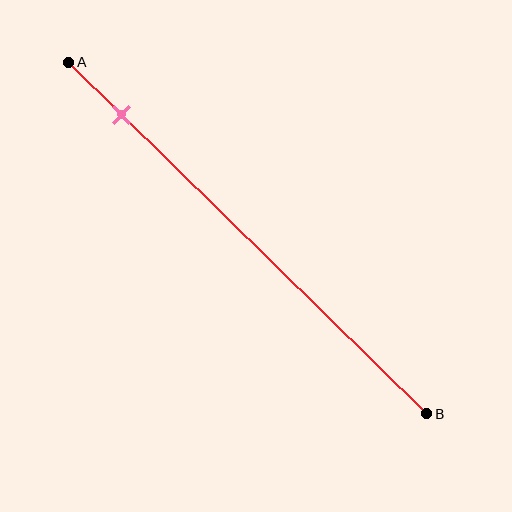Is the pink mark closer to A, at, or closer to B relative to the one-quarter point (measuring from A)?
The pink mark is closer to point A than the one-quarter point of segment AB.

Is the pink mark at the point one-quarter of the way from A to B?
No, the mark is at about 15% from A, not at the 25% one-quarter point.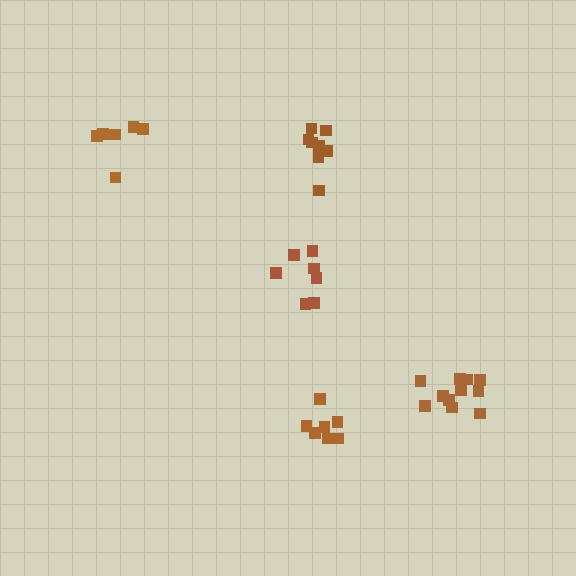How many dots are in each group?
Group 1: 7 dots, Group 2: 7 dots, Group 3: 8 dots, Group 4: 11 dots, Group 5: 6 dots (39 total).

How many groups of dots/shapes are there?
There are 5 groups.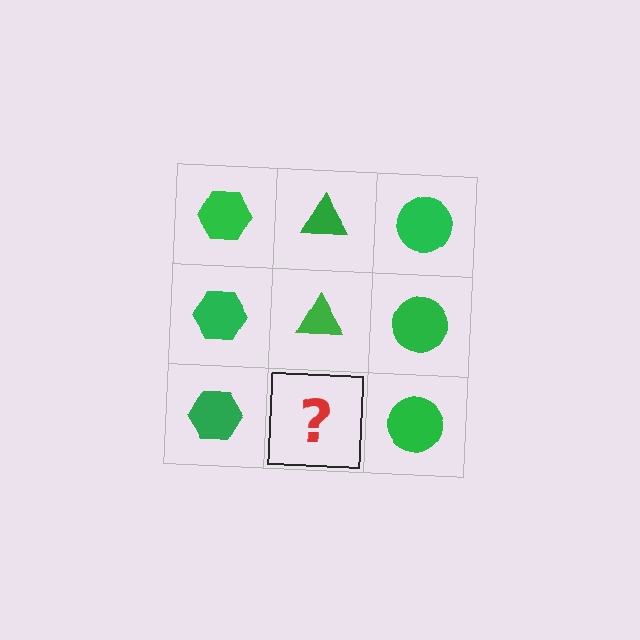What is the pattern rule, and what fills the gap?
The rule is that each column has a consistent shape. The gap should be filled with a green triangle.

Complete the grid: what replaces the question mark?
The question mark should be replaced with a green triangle.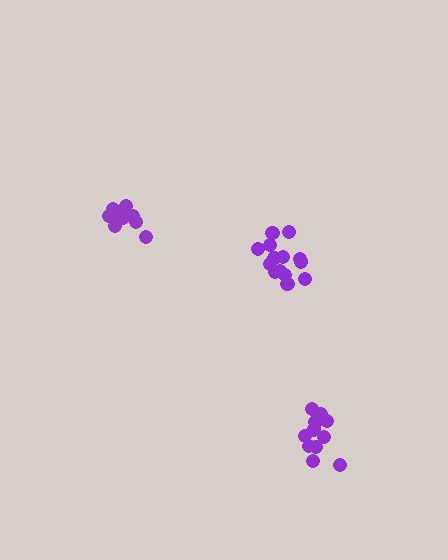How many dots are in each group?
Group 1: 10 dots, Group 2: 11 dots, Group 3: 14 dots (35 total).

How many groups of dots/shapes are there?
There are 3 groups.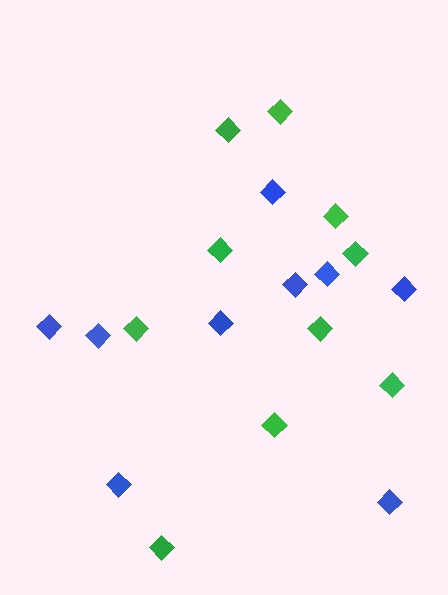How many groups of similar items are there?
There are 2 groups: one group of green diamonds (10) and one group of blue diamonds (9).